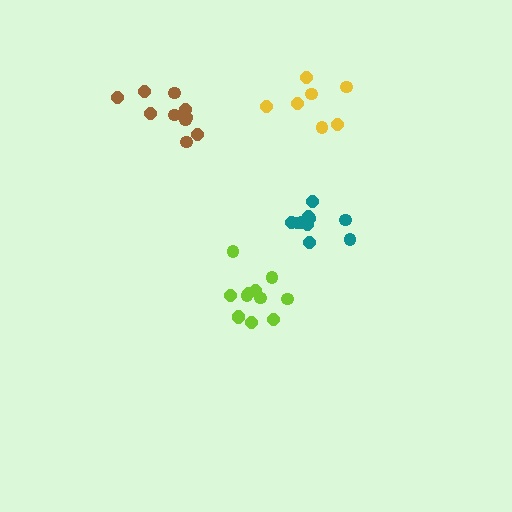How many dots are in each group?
Group 1: 10 dots, Group 2: 12 dots, Group 3: 7 dots, Group 4: 10 dots (39 total).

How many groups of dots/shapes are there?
There are 4 groups.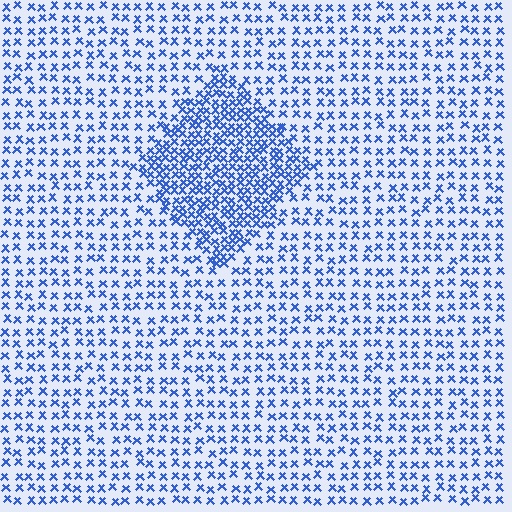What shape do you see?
I see a diamond.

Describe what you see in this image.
The image contains small blue elements arranged at two different densities. A diamond-shaped region is visible where the elements are more densely packed than the surrounding area.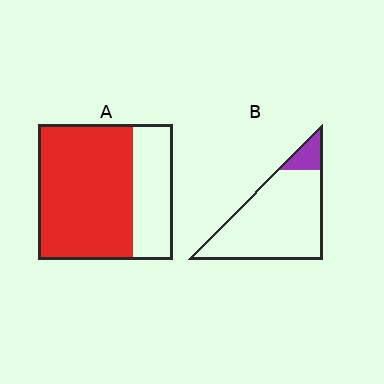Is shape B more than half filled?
No.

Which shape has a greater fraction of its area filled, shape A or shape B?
Shape A.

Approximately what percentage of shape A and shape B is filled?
A is approximately 70% and B is approximately 10%.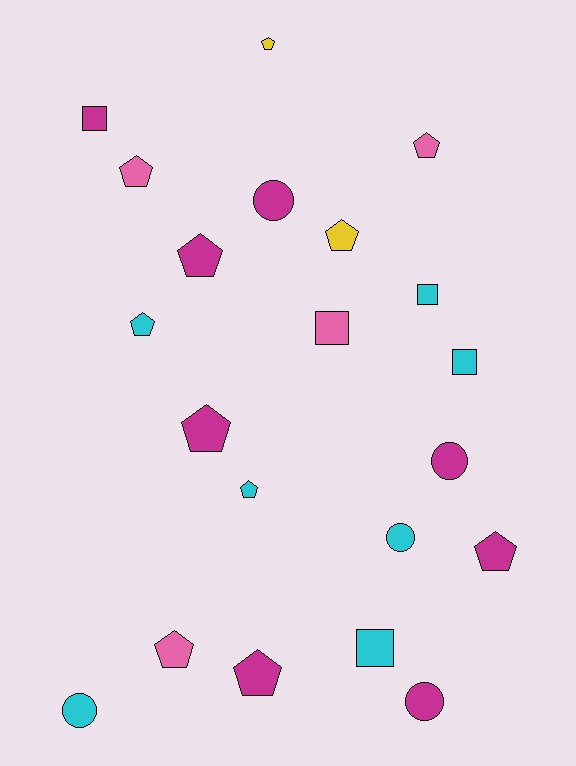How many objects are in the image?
There are 21 objects.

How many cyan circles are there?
There are 2 cyan circles.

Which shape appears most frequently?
Pentagon, with 11 objects.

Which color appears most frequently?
Magenta, with 8 objects.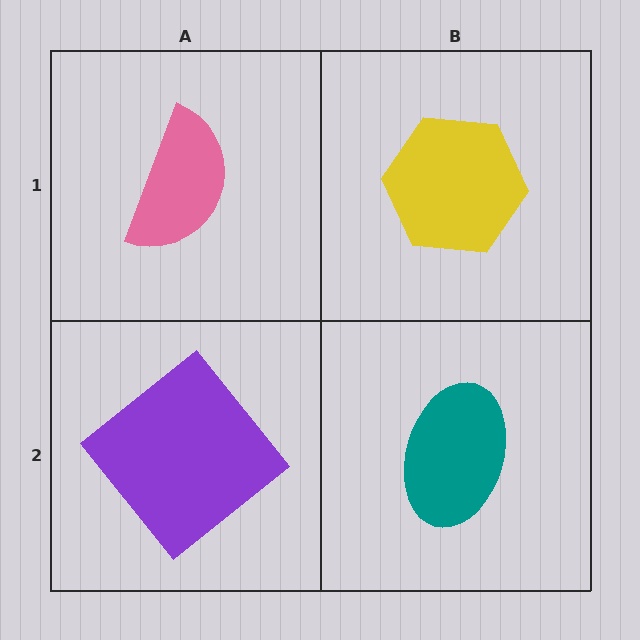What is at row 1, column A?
A pink semicircle.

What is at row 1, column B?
A yellow hexagon.